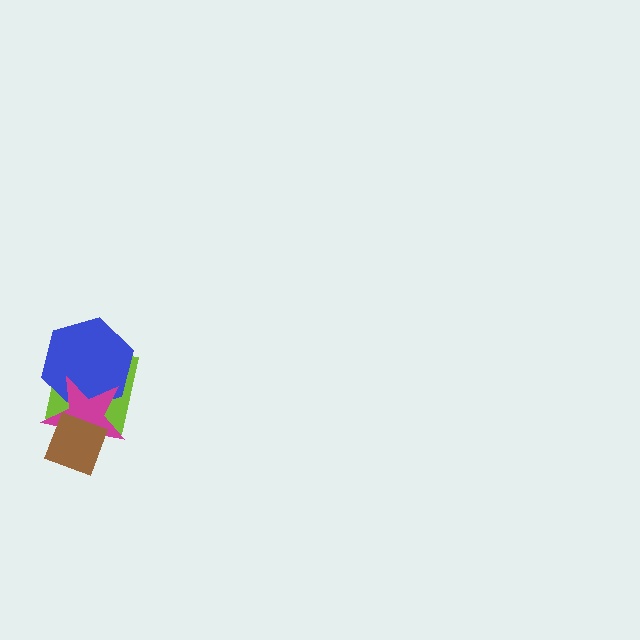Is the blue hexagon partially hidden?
Yes, it is partially covered by another shape.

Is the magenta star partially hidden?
Yes, it is partially covered by another shape.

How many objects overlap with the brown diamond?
2 objects overlap with the brown diamond.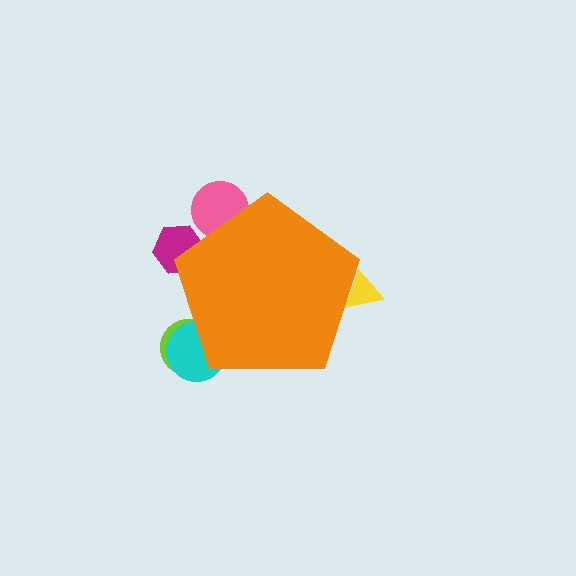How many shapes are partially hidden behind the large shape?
5 shapes are partially hidden.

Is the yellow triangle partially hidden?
Yes, the yellow triangle is partially hidden behind the orange pentagon.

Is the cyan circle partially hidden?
Yes, the cyan circle is partially hidden behind the orange pentagon.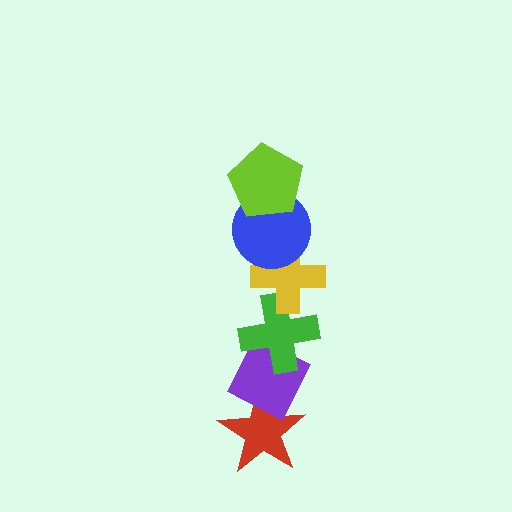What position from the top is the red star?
The red star is 6th from the top.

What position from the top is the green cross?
The green cross is 4th from the top.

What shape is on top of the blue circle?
The lime pentagon is on top of the blue circle.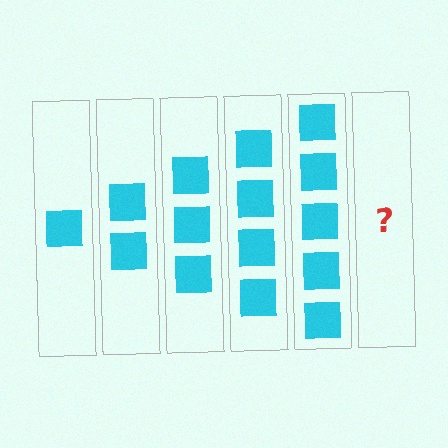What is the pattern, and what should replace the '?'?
The pattern is that each step adds one more square. The '?' should be 6 squares.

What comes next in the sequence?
The next element should be 6 squares.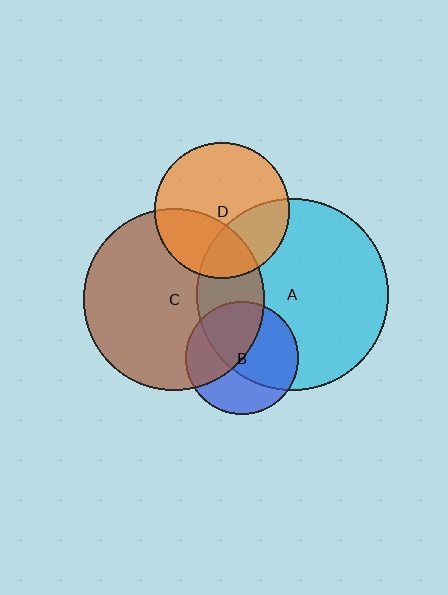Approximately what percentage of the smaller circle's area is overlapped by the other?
Approximately 25%.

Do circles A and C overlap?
Yes.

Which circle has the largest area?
Circle A (cyan).